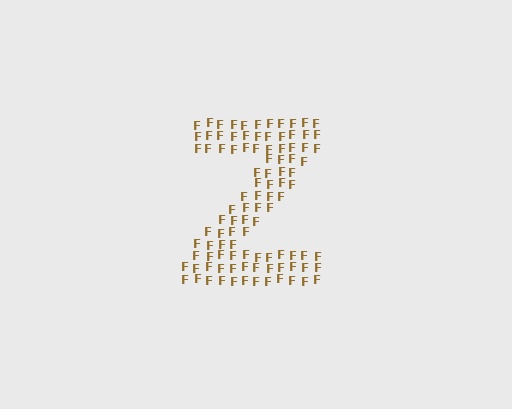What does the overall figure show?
The overall figure shows the letter Z.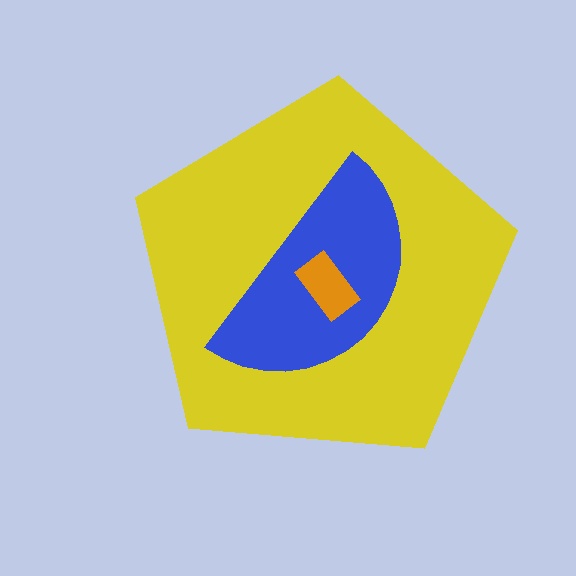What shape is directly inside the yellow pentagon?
The blue semicircle.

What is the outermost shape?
The yellow pentagon.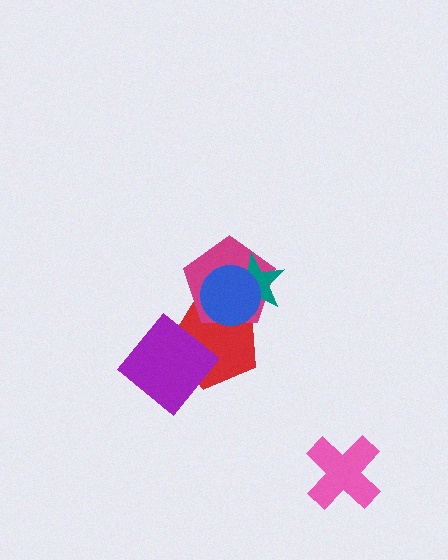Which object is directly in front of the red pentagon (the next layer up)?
The purple diamond is directly in front of the red pentagon.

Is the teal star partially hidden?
Yes, it is partially covered by another shape.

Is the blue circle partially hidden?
No, no other shape covers it.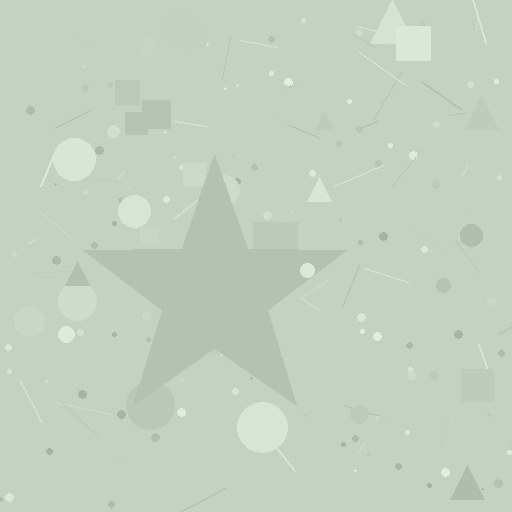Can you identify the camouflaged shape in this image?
The camouflaged shape is a star.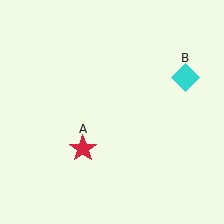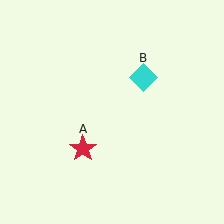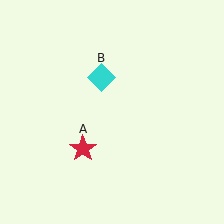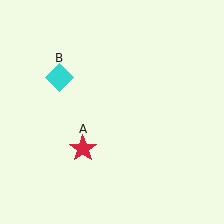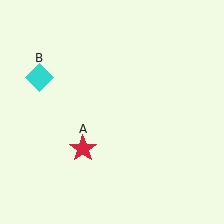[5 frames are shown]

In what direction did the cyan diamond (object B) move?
The cyan diamond (object B) moved left.